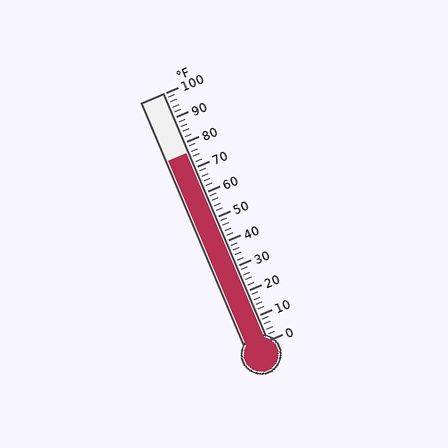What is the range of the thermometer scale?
The thermometer scale ranges from 0°F to 100°F.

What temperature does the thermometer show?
The thermometer shows approximately 76°F.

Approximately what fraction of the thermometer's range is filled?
The thermometer is filled to approximately 75% of its range.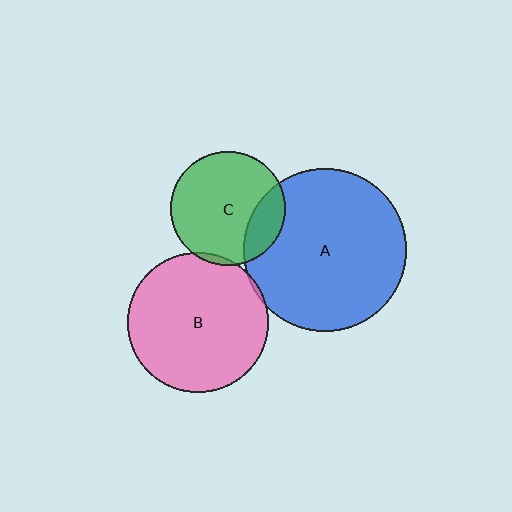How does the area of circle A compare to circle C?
Approximately 2.0 times.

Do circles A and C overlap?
Yes.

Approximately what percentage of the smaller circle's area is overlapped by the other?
Approximately 20%.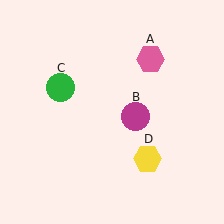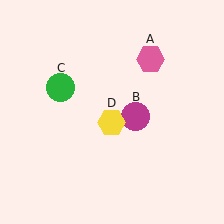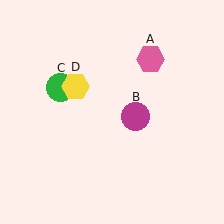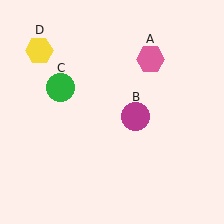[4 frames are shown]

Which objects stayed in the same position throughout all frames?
Pink hexagon (object A) and magenta circle (object B) and green circle (object C) remained stationary.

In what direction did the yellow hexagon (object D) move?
The yellow hexagon (object D) moved up and to the left.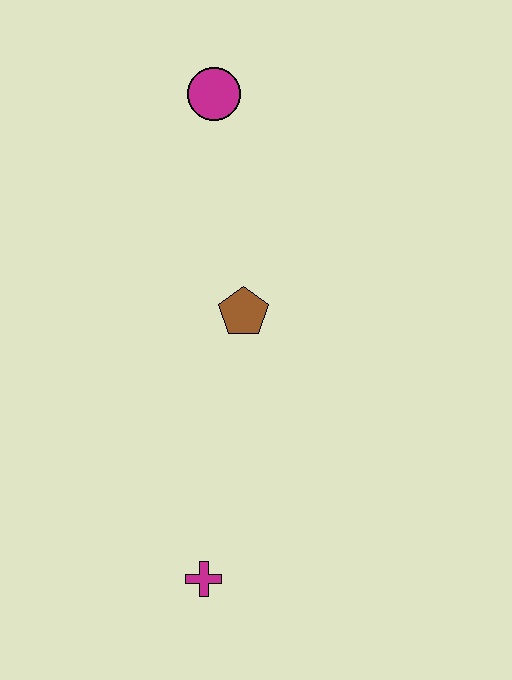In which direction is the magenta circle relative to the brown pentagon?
The magenta circle is above the brown pentagon.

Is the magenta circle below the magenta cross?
No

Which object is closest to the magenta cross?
The brown pentagon is closest to the magenta cross.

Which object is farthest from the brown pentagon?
The magenta cross is farthest from the brown pentagon.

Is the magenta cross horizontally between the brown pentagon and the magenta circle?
No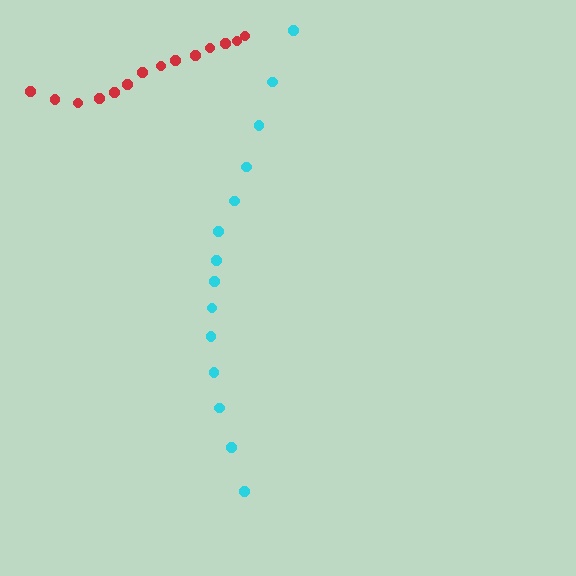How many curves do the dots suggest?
There are 2 distinct paths.